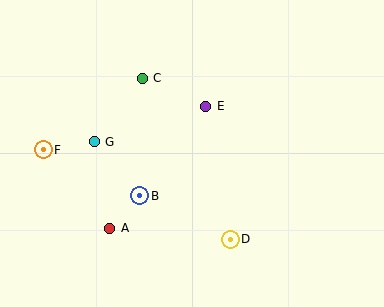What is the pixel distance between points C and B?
The distance between C and B is 117 pixels.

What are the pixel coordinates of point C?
Point C is at (142, 78).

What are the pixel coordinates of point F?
Point F is at (43, 150).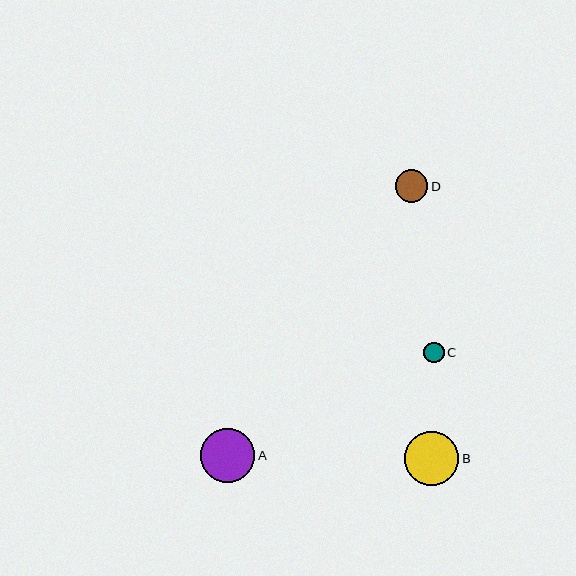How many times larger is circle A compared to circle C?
Circle A is approximately 2.7 times the size of circle C.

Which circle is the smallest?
Circle C is the smallest with a size of approximately 21 pixels.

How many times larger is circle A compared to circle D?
Circle A is approximately 1.7 times the size of circle D.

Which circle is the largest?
Circle A is the largest with a size of approximately 54 pixels.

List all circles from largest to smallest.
From largest to smallest: A, B, D, C.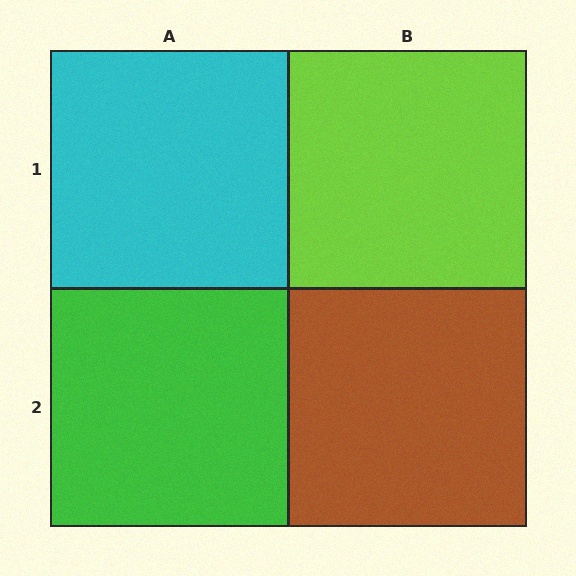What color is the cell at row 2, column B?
Brown.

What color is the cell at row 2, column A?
Green.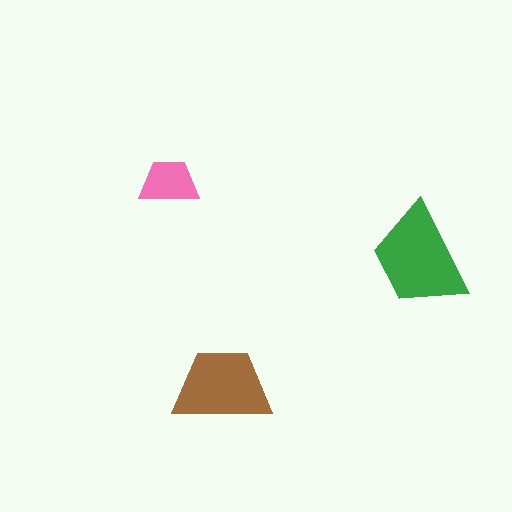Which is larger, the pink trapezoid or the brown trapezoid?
The brown one.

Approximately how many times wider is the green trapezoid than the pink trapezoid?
About 2 times wider.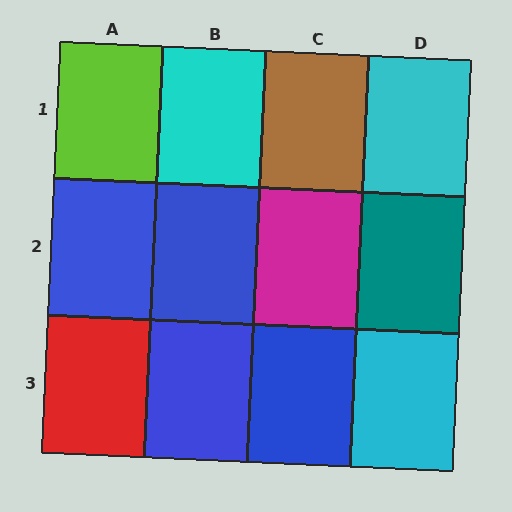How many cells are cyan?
3 cells are cyan.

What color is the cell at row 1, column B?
Cyan.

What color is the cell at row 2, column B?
Blue.